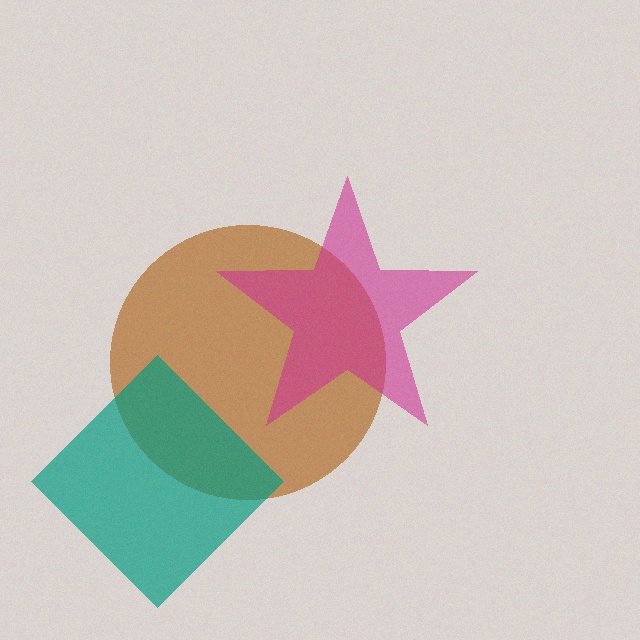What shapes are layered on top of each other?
The layered shapes are: a brown circle, a teal diamond, a magenta star.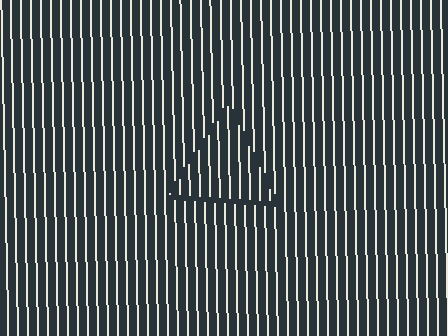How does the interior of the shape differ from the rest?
The interior of the shape contains the same grating, shifted by half a period — the contour is defined by the phase discontinuity where line-ends from the inner and outer gratings abut.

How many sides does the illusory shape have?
3 sides — the line-ends trace a triangle.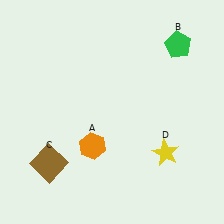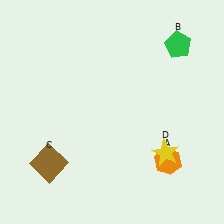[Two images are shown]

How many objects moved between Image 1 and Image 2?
1 object moved between the two images.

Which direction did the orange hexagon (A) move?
The orange hexagon (A) moved right.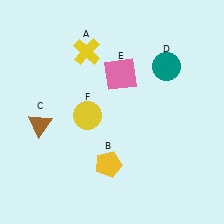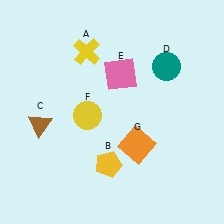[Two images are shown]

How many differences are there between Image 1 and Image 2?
There is 1 difference between the two images.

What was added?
An orange square (G) was added in Image 2.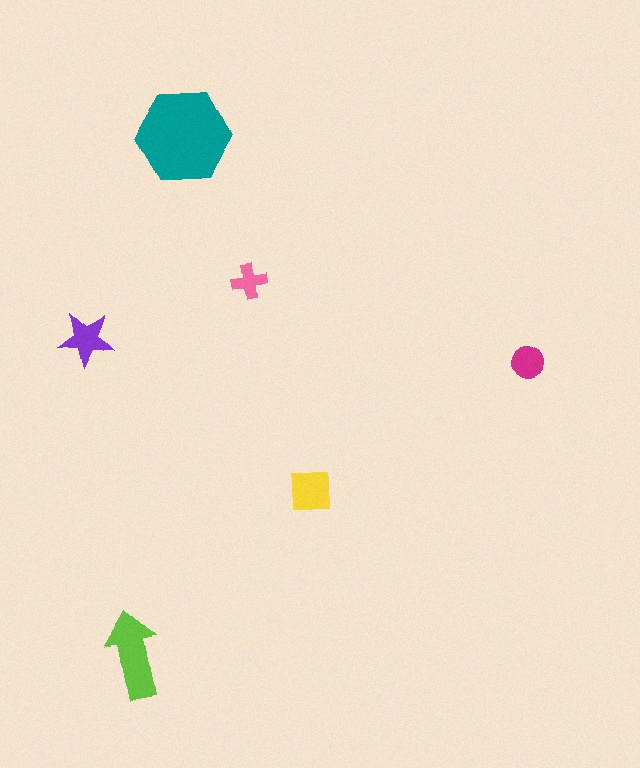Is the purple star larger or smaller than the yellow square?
Smaller.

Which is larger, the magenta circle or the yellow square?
The yellow square.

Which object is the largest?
The teal hexagon.